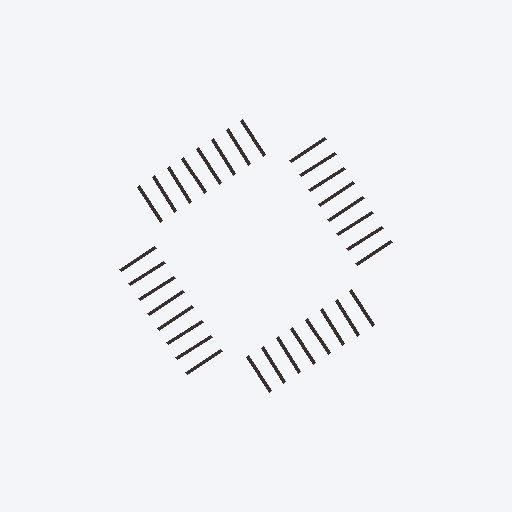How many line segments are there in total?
32 — 8 along each of the 4 edges.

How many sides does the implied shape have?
4 sides — the line-ends trace a square.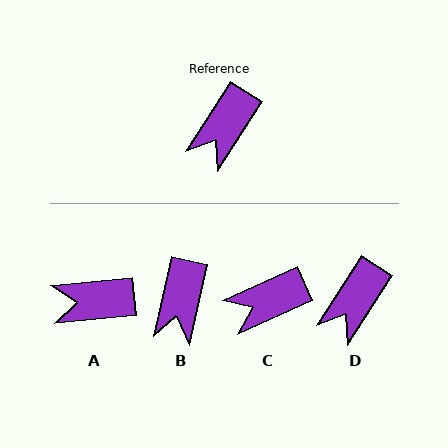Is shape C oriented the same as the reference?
No, it is off by about 34 degrees.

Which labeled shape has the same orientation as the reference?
D.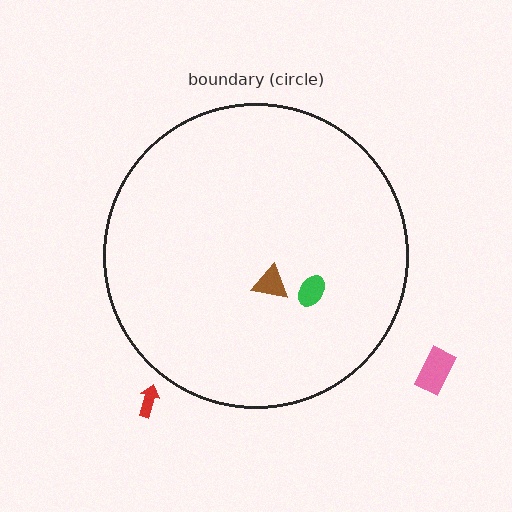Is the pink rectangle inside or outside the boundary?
Outside.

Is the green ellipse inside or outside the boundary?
Inside.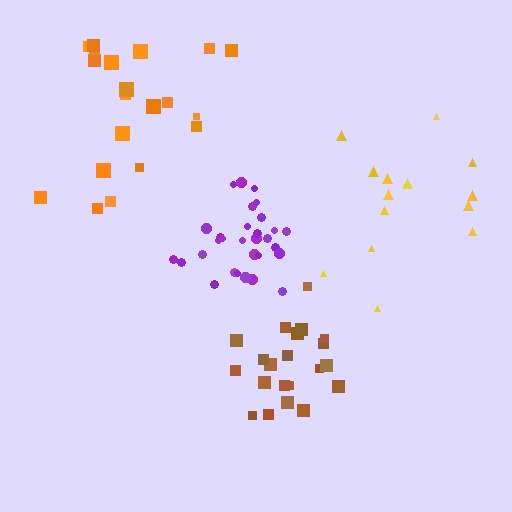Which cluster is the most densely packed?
Purple.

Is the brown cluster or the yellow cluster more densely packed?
Brown.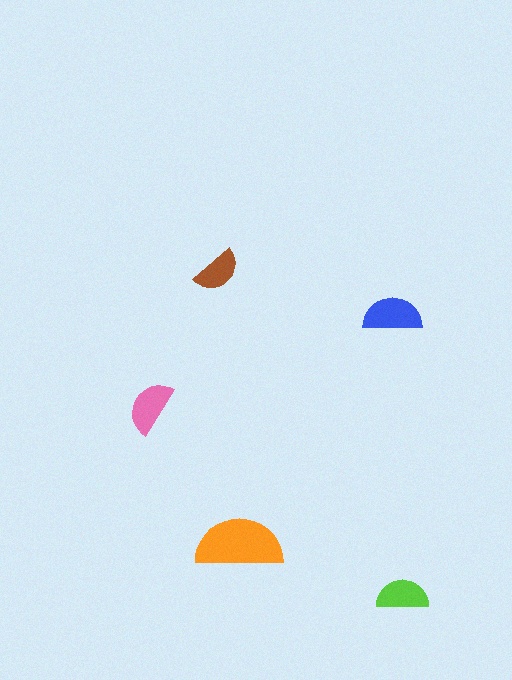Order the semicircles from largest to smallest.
the orange one, the blue one, the pink one, the lime one, the brown one.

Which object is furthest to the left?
The pink semicircle is leftmost.